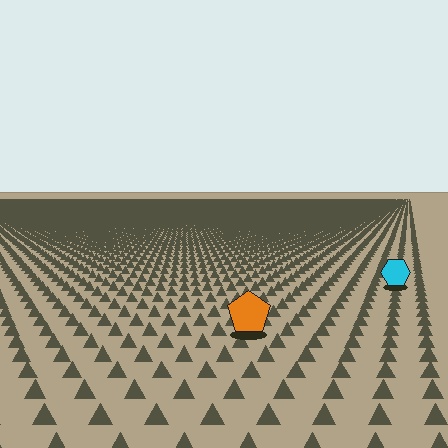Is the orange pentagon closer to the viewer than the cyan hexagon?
Yes. The orange pentagon is closer — you can tell from the texture gradient: the ground texture is coarser near it.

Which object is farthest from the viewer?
The cyan hexagon is farthest from the viewer. It appears smaller and the ground texture around it is denser.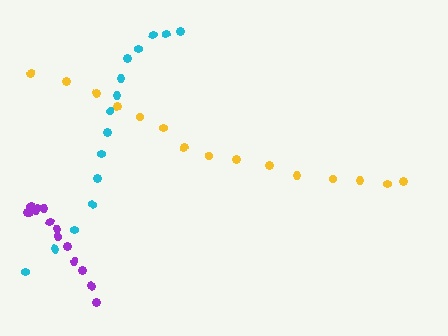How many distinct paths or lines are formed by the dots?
There are 3 distinct paths.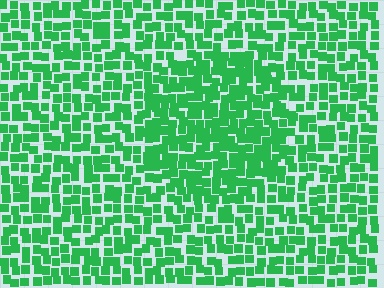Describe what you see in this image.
The image contains small green elements arranged at two different densities. A circle-shaped region is visible where the elements are more densely packed than the surrounding area.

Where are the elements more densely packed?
The elements are more densely packed inside the circle boundary.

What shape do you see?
I see a circle.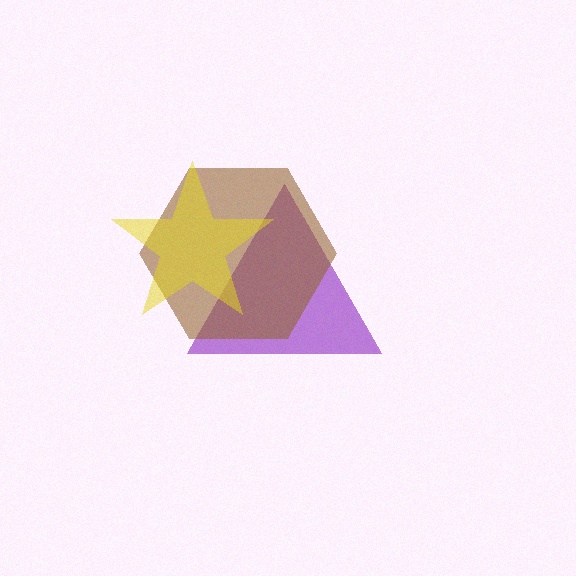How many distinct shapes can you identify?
There are 3 distinct shapes: a purple triangle, a brown hexagon, a yellow star.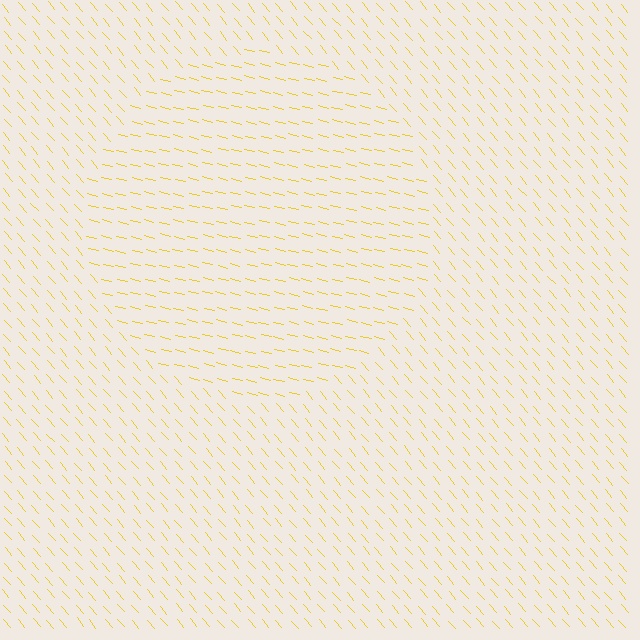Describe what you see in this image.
The image is filled with small yellow line segments. A circle region in the image has lines oriented differently from the surrounding lines, creating a visible texture boundary.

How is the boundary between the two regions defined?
The boundary is defined purely by a change in line orientation (approximately 35 degrees difference). All lines are the same color and thickness.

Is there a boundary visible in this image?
Yes, there is a texture boundary formed by a change in line orientation.